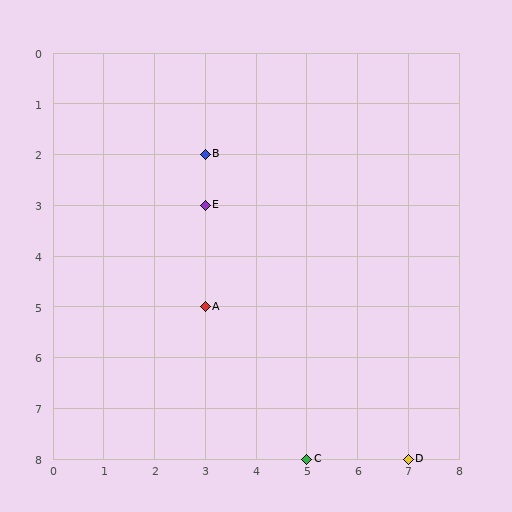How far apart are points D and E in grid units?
Points D and E are 4 columns and 5 rows apart (about 6.4 grid units diagonally).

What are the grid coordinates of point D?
Point D is at grid coordinates (7, 8).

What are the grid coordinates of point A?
Point A is at grid coordinates (3, 5).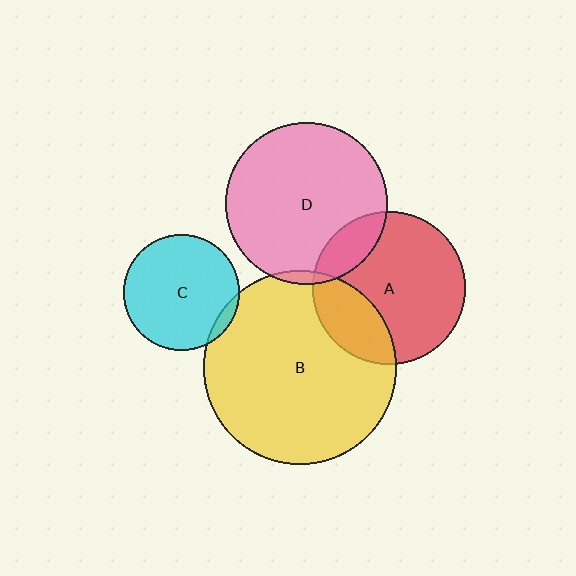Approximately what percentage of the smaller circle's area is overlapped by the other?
Approximately 15%.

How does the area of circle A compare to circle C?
Approximately 1.7 times.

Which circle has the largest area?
Circle B (yellow).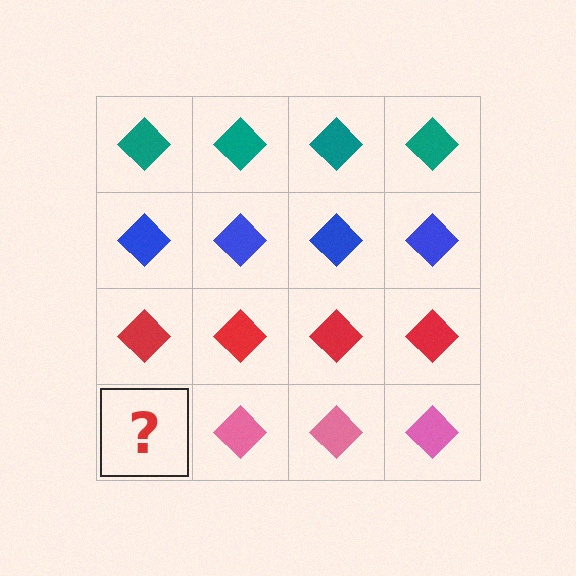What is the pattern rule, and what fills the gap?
The rule is that each row has a consistent color. The gap should be filled with a pink diamond.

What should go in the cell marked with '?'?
The missing cell should contain a pink diamond.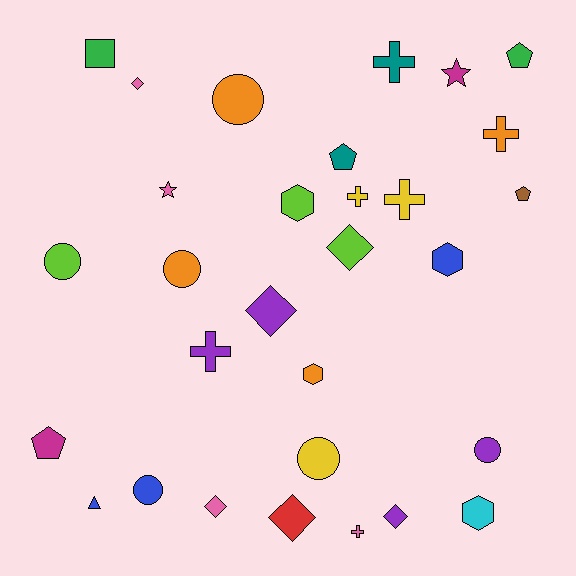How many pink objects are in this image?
There are 4 pink objects.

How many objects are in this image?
There are 30 objects.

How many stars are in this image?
There are 2 stars.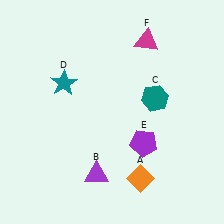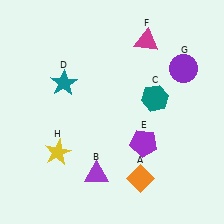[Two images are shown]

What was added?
A purple circle (G), a yellow star (H) were added in Image 2.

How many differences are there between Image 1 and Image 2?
There are 2 differences between the two images.